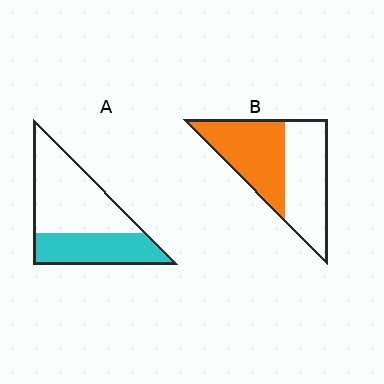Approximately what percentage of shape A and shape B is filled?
A is approximately 40% and B is approximately 50%.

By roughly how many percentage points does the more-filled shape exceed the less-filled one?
By roughly 10 percentage points (B over A).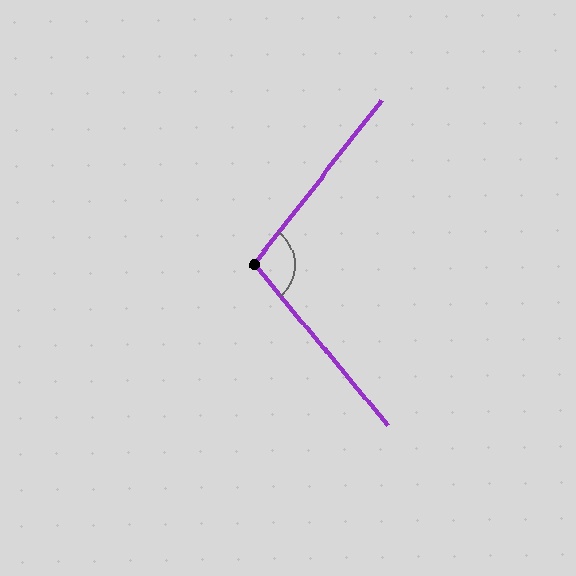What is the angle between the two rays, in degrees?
Approximately 102 degrees.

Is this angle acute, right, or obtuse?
It is obtuse.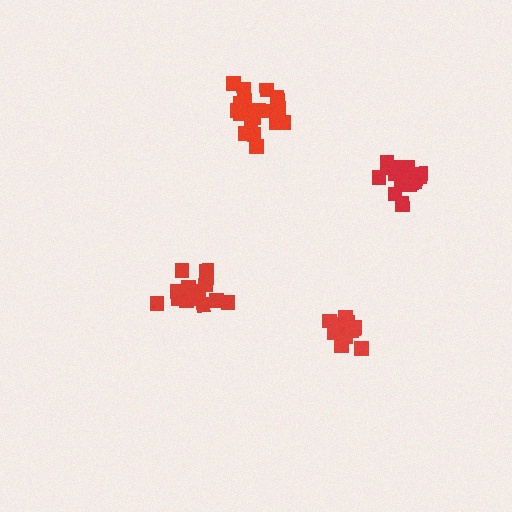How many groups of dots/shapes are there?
There are 4 groups.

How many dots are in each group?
Group 1: 14 dots, Group 2: 20 dots, Group 3: 14 dots, Group 4: 18 dots (66 total).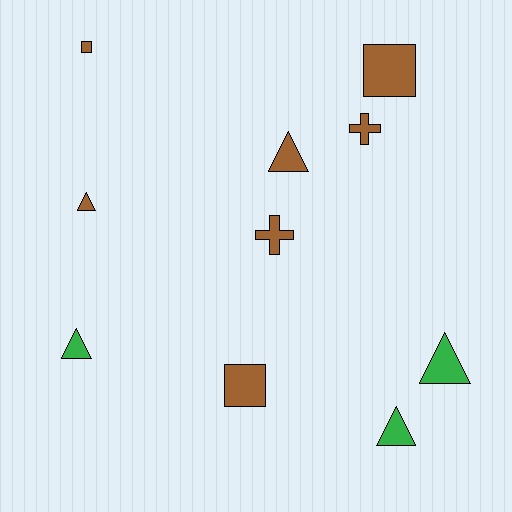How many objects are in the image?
There are 10 objects.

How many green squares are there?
There are no green squares.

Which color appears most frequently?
Brown, with 7 objects.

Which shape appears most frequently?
Triangle, with 5 objects.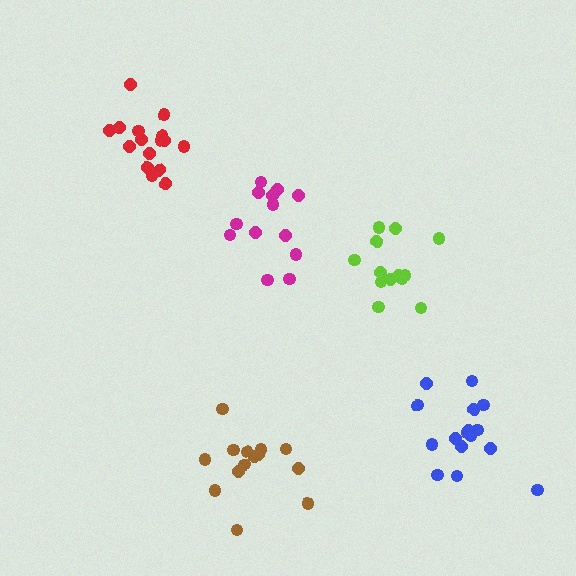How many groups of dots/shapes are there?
There are 5 groups.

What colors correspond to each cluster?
The clusters are colored: brown, magenta, blue, lime, red.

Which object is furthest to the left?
The red cluster is leftmost.